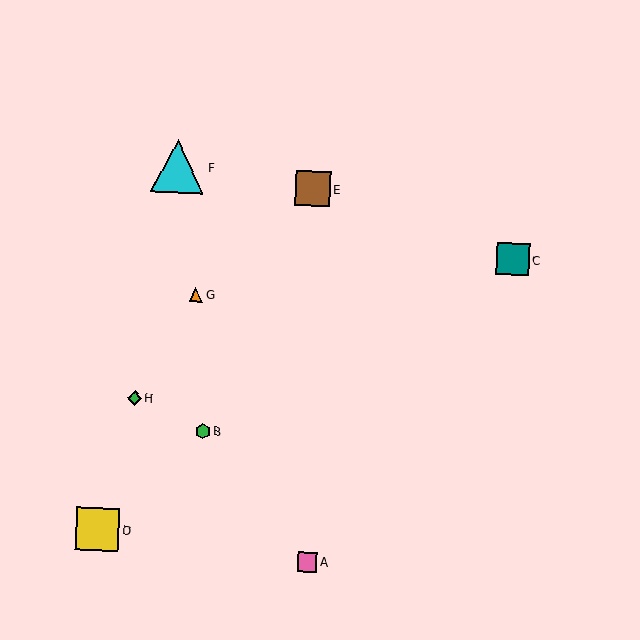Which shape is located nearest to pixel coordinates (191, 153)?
The cyan triangle (labeled F) at (178, 166) is nearest to that location.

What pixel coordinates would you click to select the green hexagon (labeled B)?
Click at (203, 431) to select the green hexagon B.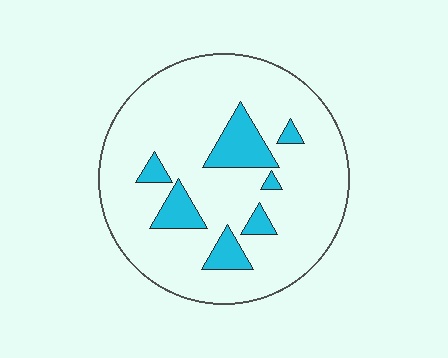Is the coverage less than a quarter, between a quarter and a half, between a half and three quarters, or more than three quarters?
Less than a quarter.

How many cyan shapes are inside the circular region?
7.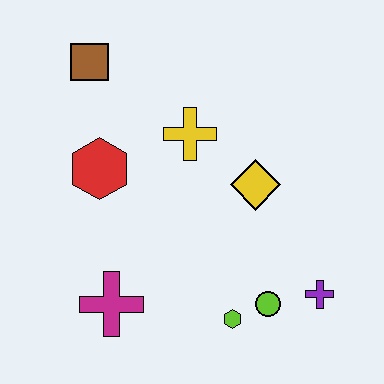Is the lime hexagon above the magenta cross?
No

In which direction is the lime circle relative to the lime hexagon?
The lime circle is to the right of the lime hexagon.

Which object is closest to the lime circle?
The lime hexagon is closest to the lime circle.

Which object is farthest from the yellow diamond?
The brown square is farthest from the yellow diamond.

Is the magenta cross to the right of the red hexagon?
Yes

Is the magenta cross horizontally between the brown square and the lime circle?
Yes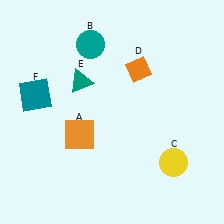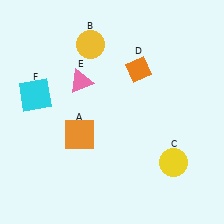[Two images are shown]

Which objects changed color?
B changed from teal to yellow. E changed from teal to pink. F changed from teal to cyan.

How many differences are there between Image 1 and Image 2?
There are 3 differences between the two images.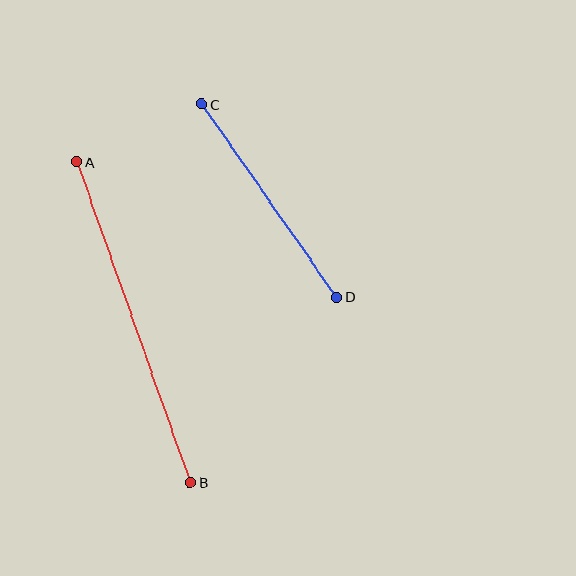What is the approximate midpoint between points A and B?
The midpoint is at approximately (133, 322) pixels.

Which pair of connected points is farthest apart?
Points A and B are farthest apart.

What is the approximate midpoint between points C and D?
The midpoint is at approximately (269, 201) pixels.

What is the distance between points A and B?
The distance is approximately 340 pixels.